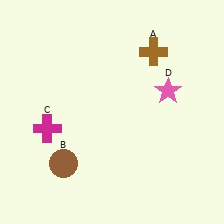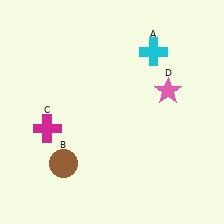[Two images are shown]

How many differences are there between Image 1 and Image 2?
There is 1 difference between the two images.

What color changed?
The cross (A) changed from brown in Image 1 to cyan in Image 2.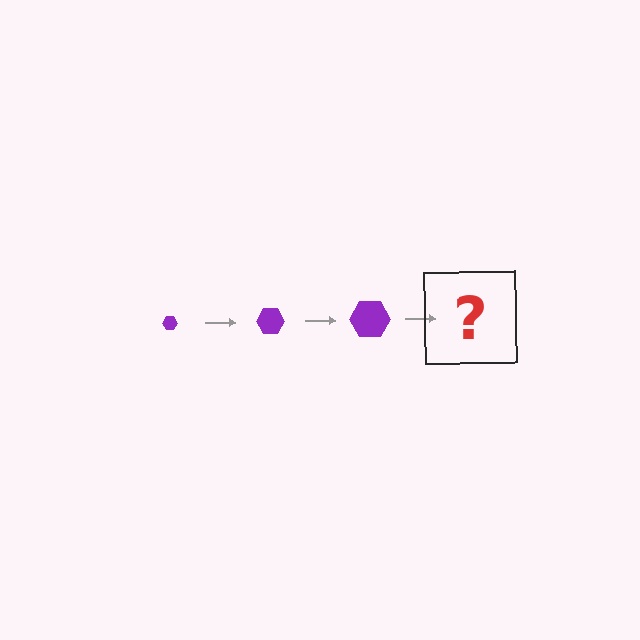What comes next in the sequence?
The next element should be a purple hexagon, larger than the previous one.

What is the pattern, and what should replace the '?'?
The pattern is that the hexagon gets progressively larger each step. The '?' should be a purple hexagon, larger than the previous one.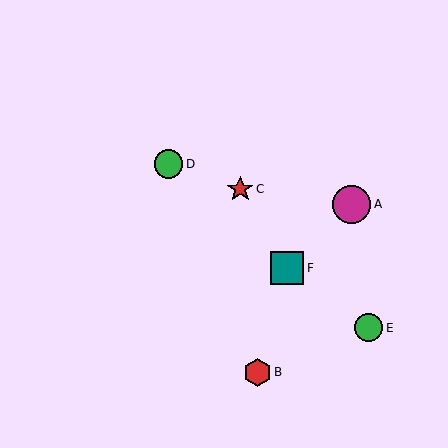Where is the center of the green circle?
The center of the green circle is at (168, 164).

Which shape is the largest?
The magenta circle (labeled A) is the largest.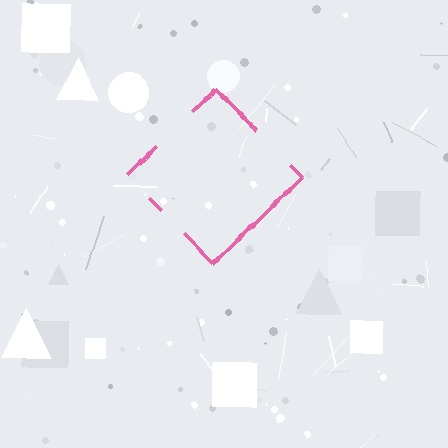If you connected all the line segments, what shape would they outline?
They would outline a diamond.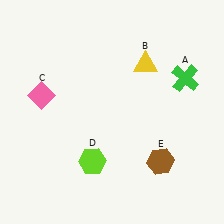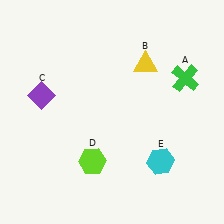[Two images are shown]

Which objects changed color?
C changed from pink to purple. E changed from brown to cyan.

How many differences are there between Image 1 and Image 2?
There are 2 differences between the two images.